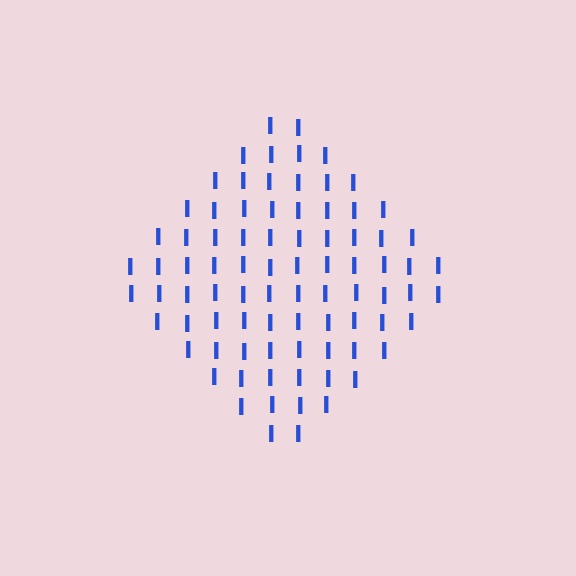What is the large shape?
The large shape is a diamond.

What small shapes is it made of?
It is made of small letter I's.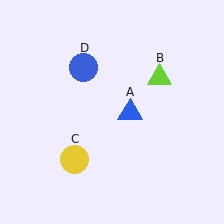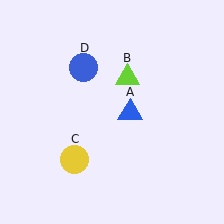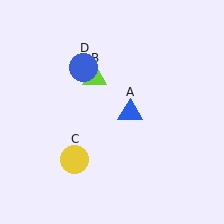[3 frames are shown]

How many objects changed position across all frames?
1 object changed position: lime triangle (object B).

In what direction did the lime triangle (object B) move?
The lime triangle (object B) moved left.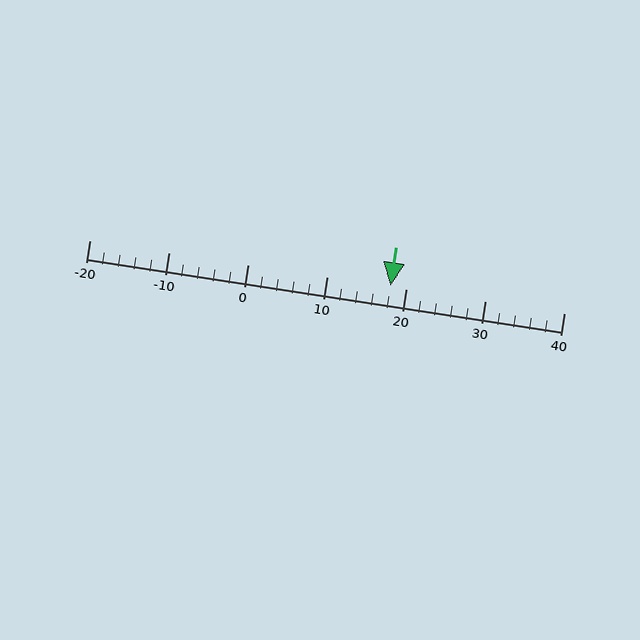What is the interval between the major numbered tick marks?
The major tick marks are spaced 10 units apart.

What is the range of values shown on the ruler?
The ruler shows values from -20 to 40.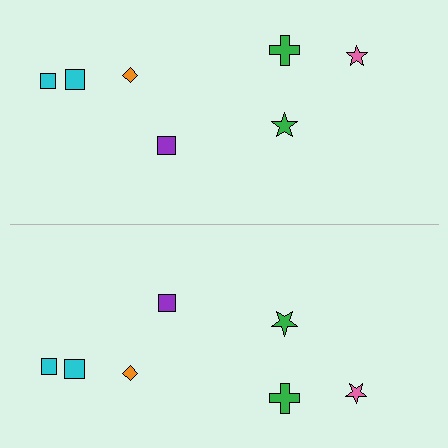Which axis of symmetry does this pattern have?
The pattern has a horizontal axis of symmetry running through the center of the image.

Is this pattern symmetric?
Yes, this pattern has bilateral (reflection) symmetry.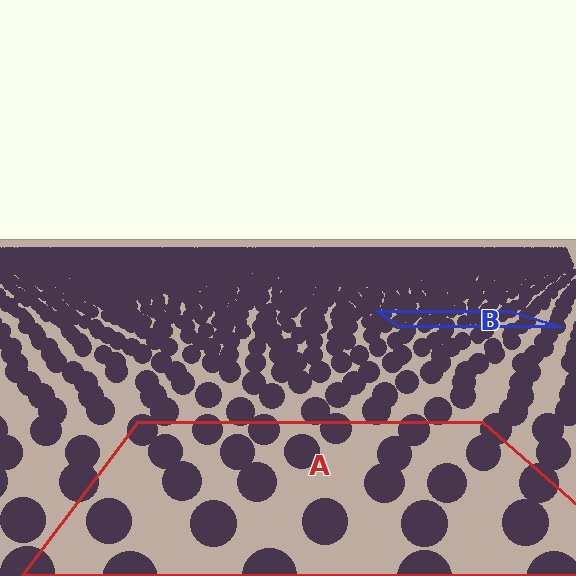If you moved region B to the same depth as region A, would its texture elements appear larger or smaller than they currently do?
They would appear larger. At a closer depth, the same texture elements are projected at a bigger on-screen size.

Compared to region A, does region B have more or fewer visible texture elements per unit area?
Region B has more texture elements per unit area — they are packed more densely because it is farther away.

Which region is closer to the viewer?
Region A is closer. The texture elements there are larger and more spread out.